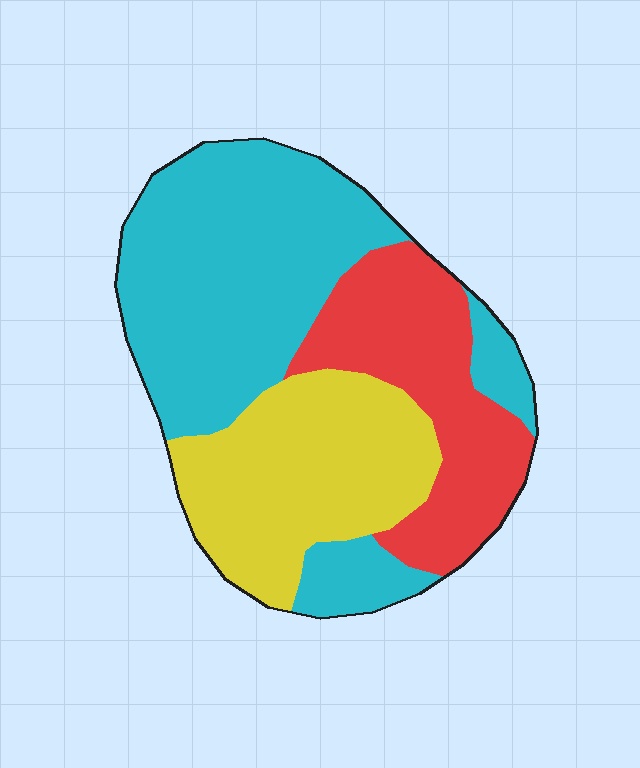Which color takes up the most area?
Cyan, at roughly 45%.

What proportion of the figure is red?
Red covers about 25% of the figure.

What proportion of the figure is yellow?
Yellow takes up about one quarter (1/4) of the figure.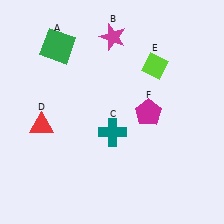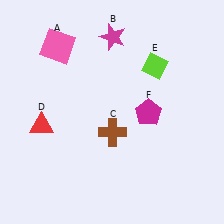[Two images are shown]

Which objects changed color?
A changed from green to pink. C changed from teal to brown.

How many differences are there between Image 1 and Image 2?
There are 2 differences between the two images.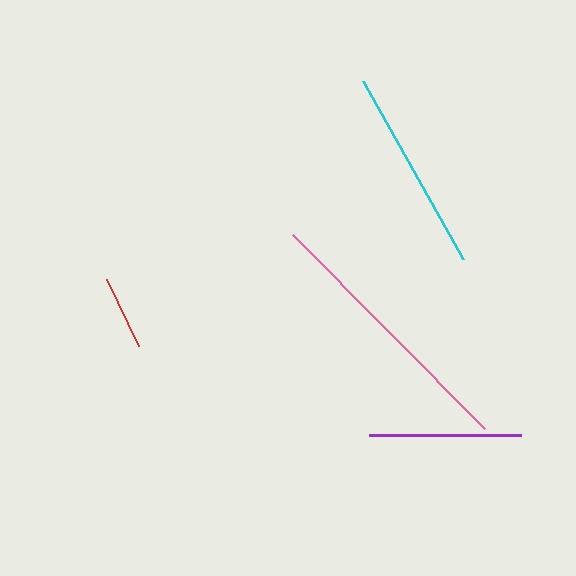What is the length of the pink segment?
The pink segment is approximately 273 pixels long.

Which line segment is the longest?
The pink line is the longest at approximately 273 pixels.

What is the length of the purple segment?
The purple segment is approximately 152 pixels long.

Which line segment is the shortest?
The red line is the shortest at approximately 74 pixels.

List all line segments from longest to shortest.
From longest to shortest: pink, cyan, purple, red.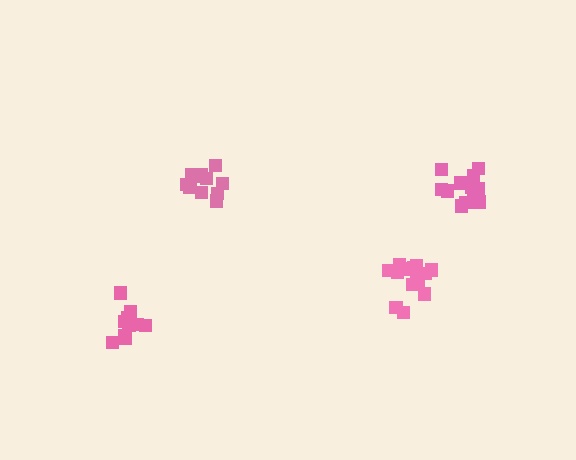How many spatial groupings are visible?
There are 4 spatial groupings.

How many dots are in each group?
Group 1: 15 dots, Group 2: 10 dots, Group 3: 14 dots, Group 4: 11 dots (50 total).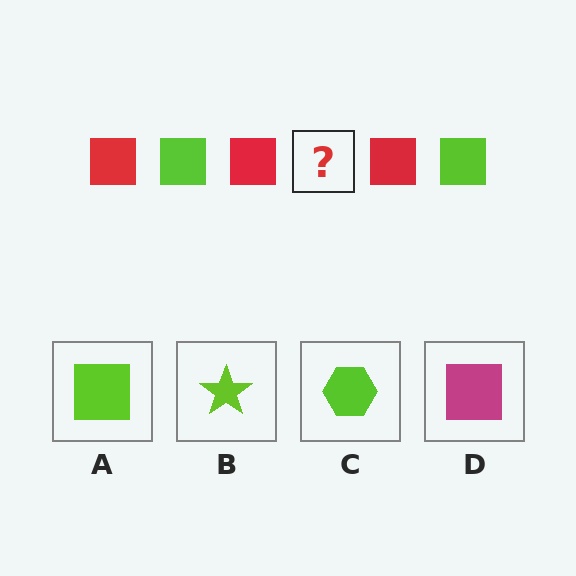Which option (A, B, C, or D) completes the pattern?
A.